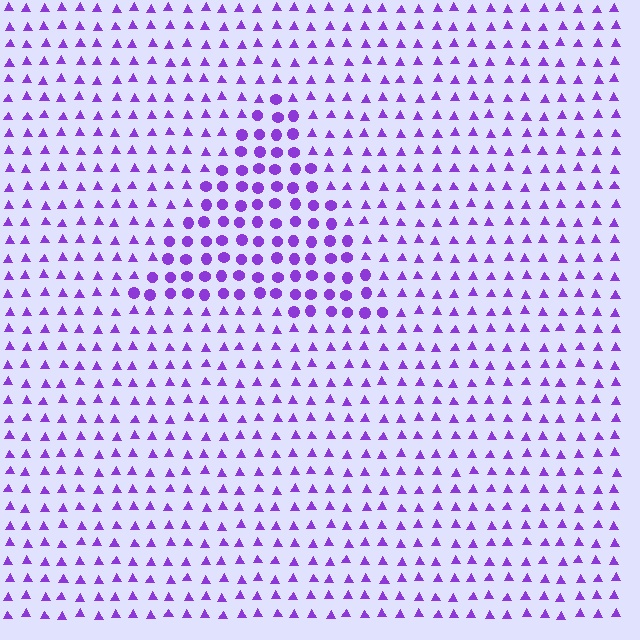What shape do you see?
I see a triangle.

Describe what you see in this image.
The image is filled with small purple elements arranged in a uniform grid. A triangle-shaped region contains circles, while the surrounding area contains triangles. The boundary is defined purely by the change in element shape.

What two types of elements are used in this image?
The image uses circles inside the triangle region and triangles outside it.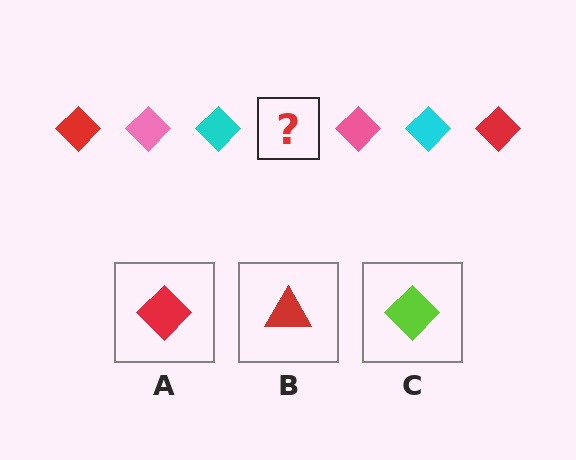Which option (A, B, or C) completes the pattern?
A.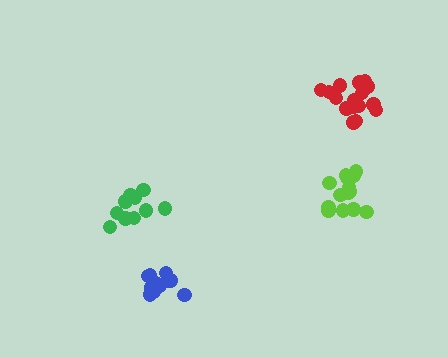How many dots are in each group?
Group 1: 15 dots, Group 2: 11 dots, Group 3: 17 dots, Group 4: 11 dots (54 total).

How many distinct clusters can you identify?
There are 4 distinct clusters.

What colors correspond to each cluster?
The clusters are colored: lime, green, red, blue.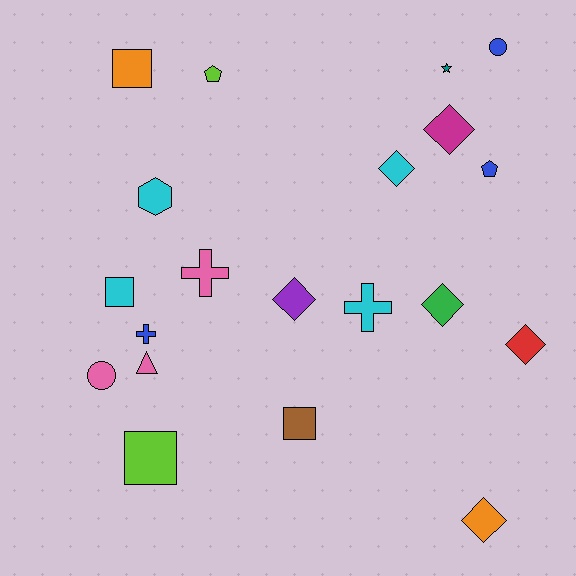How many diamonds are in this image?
There are 6 diamonds.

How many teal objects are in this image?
There is 1 teal object.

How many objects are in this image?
There are 20 objects.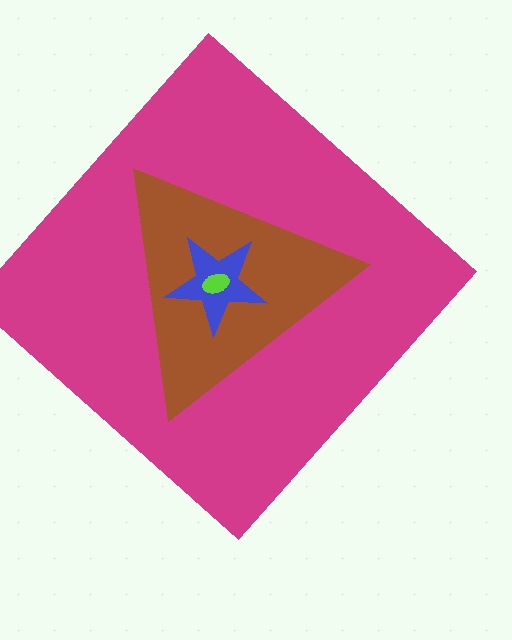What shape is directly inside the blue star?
The lime ellipse.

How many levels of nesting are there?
4.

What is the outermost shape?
The magenta diamond.